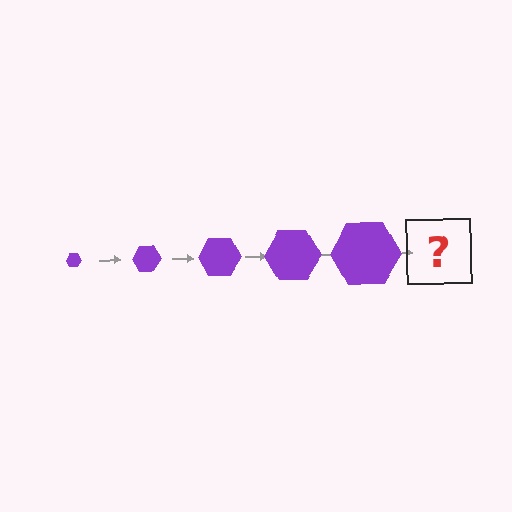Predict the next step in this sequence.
The next step is a purple hexagon, larger than the previous one.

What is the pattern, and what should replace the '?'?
The pattern is that the hexagon gets progressively larger each step. The '?' should be a purple hexagon, larger than the previous one.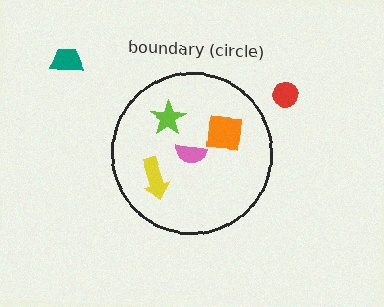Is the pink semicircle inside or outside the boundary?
Inside.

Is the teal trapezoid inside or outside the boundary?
Outside.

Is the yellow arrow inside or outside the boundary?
Inside.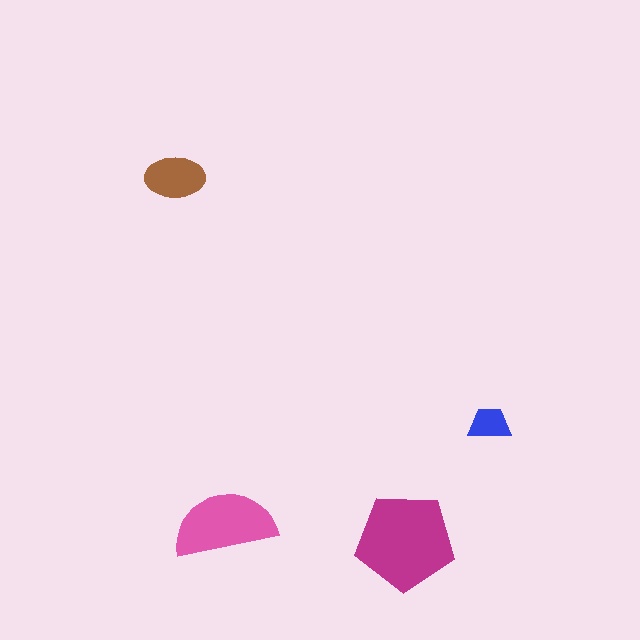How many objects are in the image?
There are 4 objects in the image.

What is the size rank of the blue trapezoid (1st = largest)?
4th.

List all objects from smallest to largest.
The blue trapezoid, the brown ellipse, the pink semicircle, the magenta pentagon.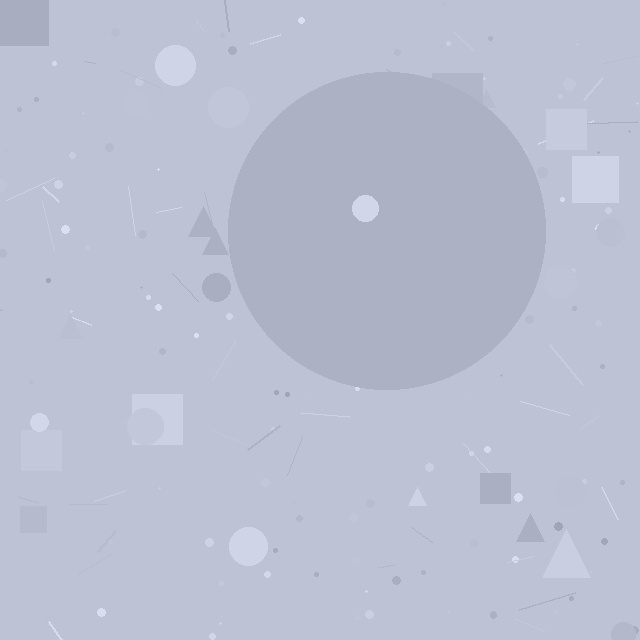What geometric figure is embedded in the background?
A circle is embedded in the background.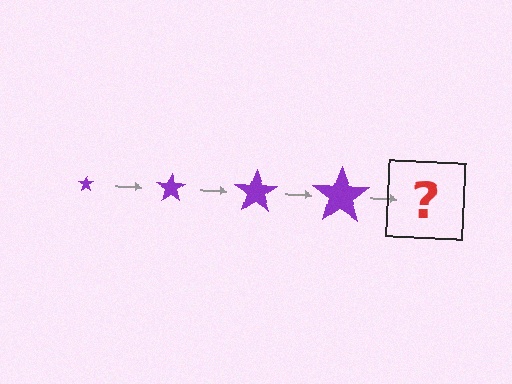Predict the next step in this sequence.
The next step is a purple star, larger than the previous one.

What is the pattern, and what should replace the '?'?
The pattern is that the star gets progressively larger each step. The '?' should be a purple star, larger than the previous one.